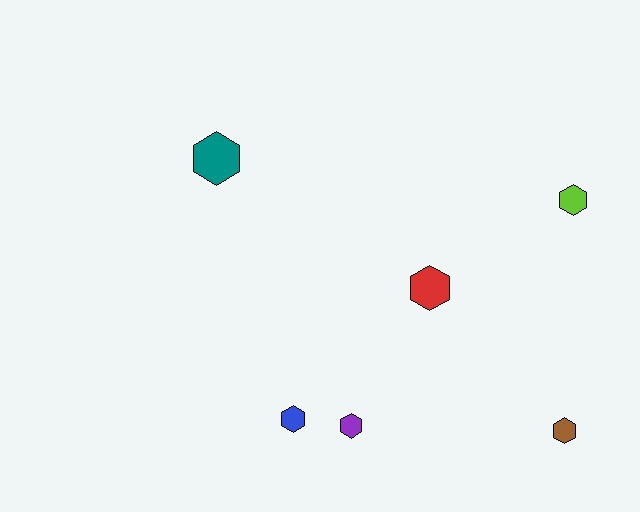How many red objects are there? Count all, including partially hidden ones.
There is 1 red object.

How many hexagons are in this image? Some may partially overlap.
There are 6 hexagons.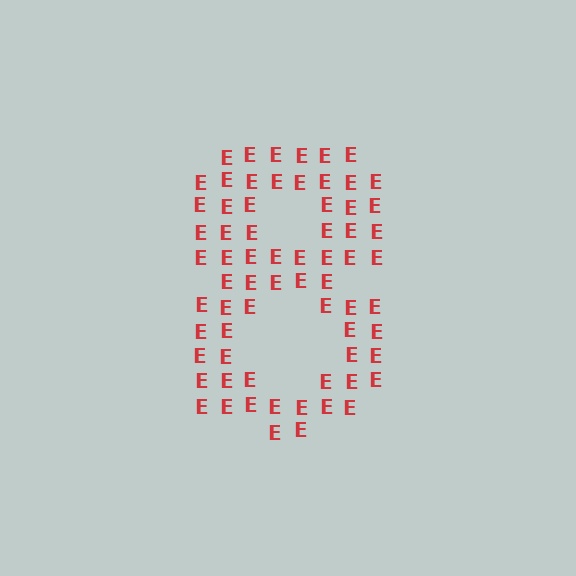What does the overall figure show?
The overall figure shows the digit 8.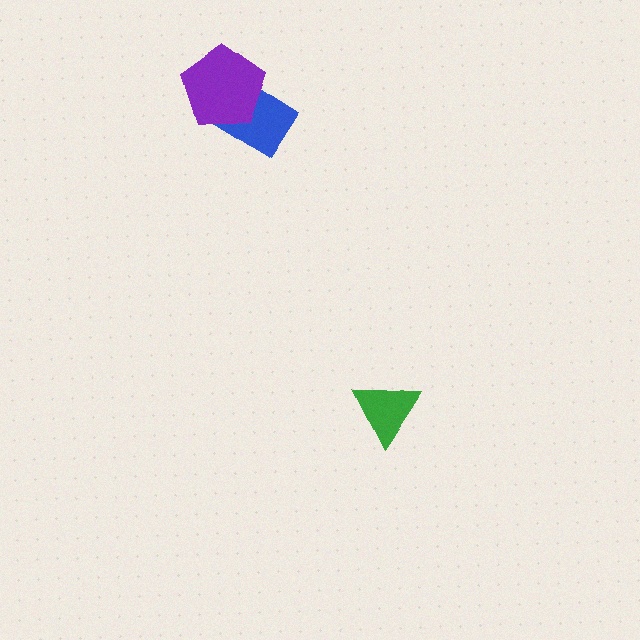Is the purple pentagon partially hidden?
No, no other shape covers it.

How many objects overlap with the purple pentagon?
1 object overlaps with the purple pentagon.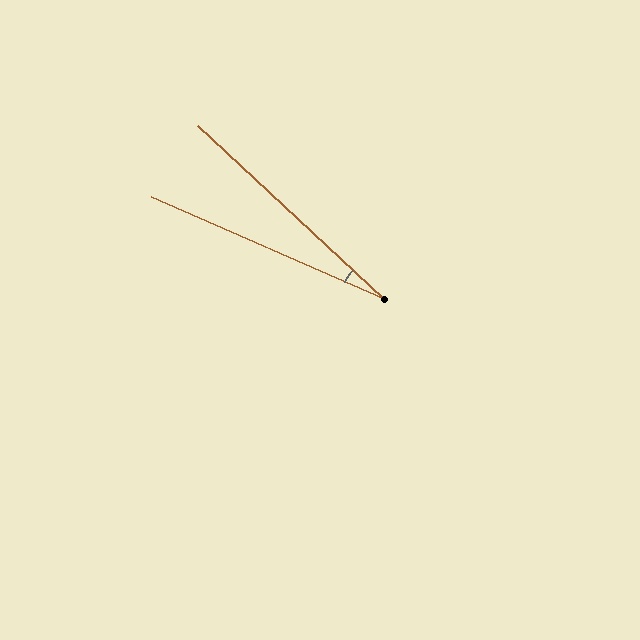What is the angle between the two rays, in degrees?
Approximately 19 degrees.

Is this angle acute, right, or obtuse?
It is acute.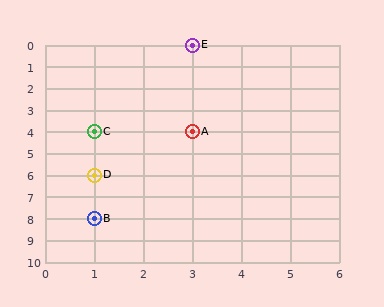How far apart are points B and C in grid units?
Points B and C are 4 rows apart.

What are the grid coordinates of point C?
Point C is at grid coordinates (1, 4).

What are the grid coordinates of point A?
Point A is at grid coordinates (3, 4).